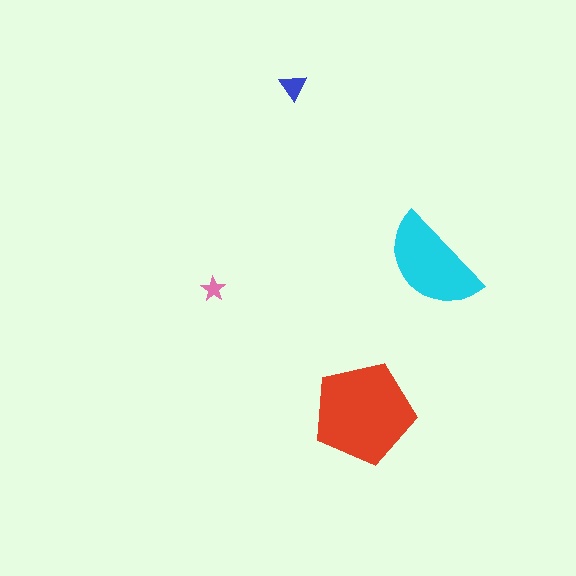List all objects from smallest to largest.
The pink star, the blue triangle, the cyan semicircle, the red pentagon.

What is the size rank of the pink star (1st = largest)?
4th.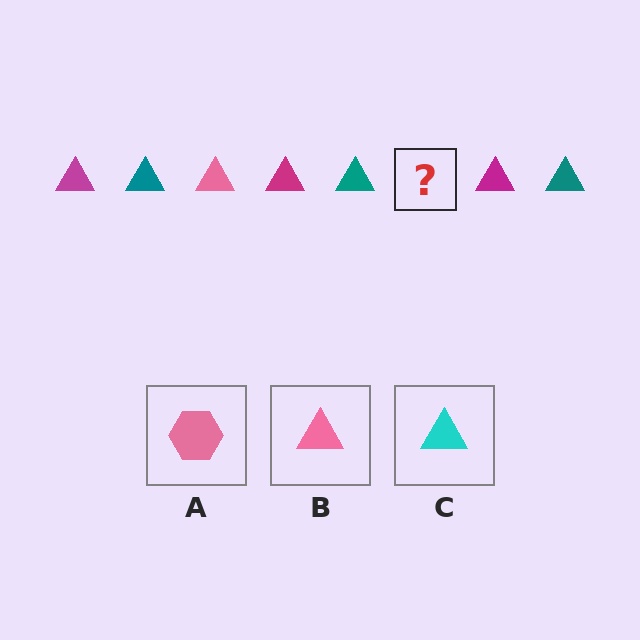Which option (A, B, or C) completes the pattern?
B.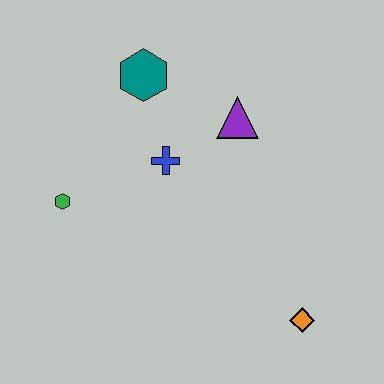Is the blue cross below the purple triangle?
Yes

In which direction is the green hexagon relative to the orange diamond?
The green hexagon is to the left of the orange diamond.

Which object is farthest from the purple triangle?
The orange diamond is farthest from the purple triangle.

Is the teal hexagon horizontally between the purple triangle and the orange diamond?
No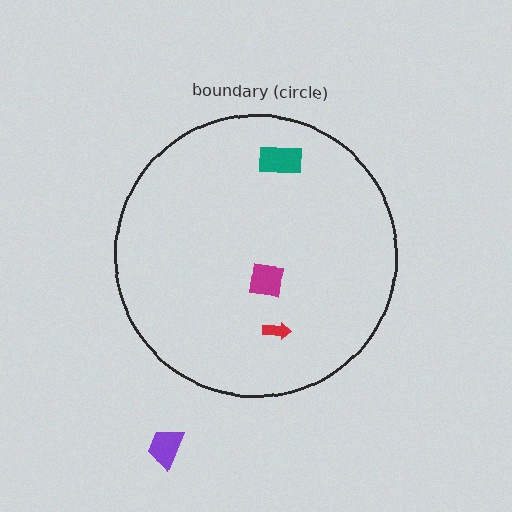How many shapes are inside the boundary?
3 inside, 1 outside.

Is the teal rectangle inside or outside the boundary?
Inside.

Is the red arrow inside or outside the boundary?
Inside.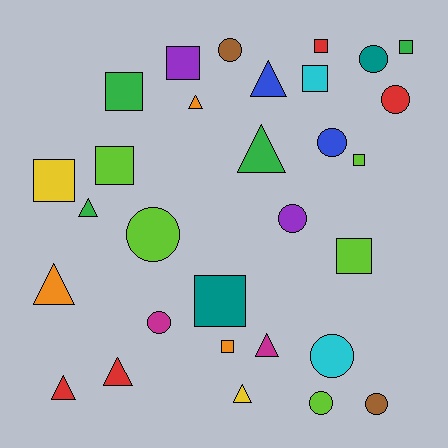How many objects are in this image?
There are 30 objects.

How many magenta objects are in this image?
There are 2 magenta objects.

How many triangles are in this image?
There are 9 triangles.